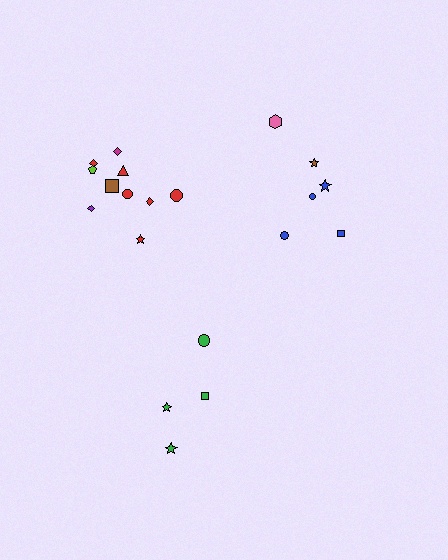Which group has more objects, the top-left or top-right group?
The top-left group.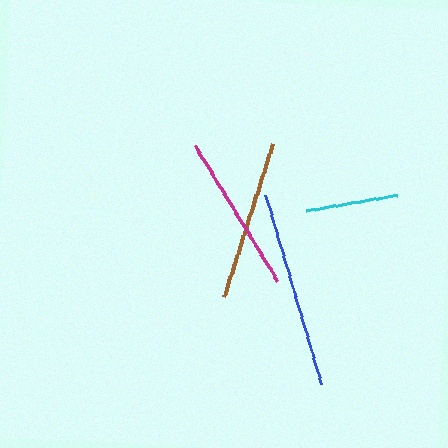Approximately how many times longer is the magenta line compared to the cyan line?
The magenta line is approximately 1.7 times the length of the cyan line.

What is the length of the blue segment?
The blue segment is approximately 197 pixels long.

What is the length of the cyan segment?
The cyan segment is approximately 93 pixels long.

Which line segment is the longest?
The blue line is the longest at approximately 197 pixels.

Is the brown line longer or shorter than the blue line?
The blue line is longer than the brown line.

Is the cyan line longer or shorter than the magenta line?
The magenta line is longer than the cyan line.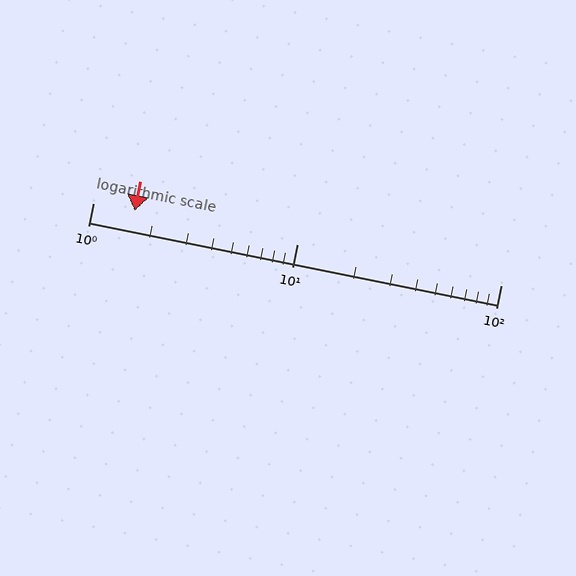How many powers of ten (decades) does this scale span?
The scale spans 2 decades, from 1 to 100.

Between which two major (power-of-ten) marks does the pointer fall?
The pointer is between 1 and 10.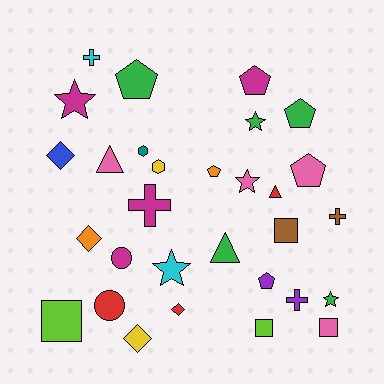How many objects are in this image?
There are 30 objects.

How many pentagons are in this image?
There are 6 pentagons.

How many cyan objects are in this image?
There are 2 cyan objects.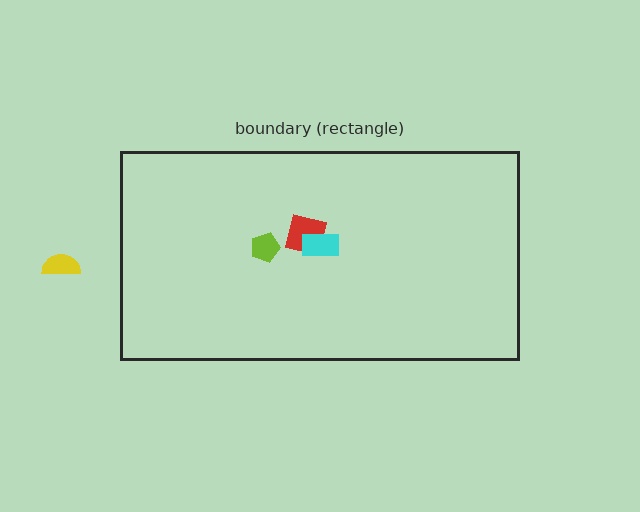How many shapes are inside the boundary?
3 inside, 1 outside.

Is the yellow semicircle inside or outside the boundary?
Outside.